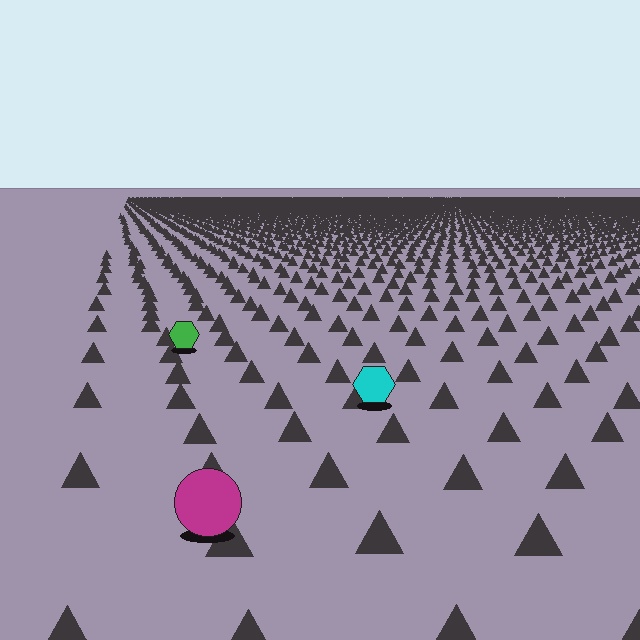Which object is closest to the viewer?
The magenta circle is closest. The texture marks near it are larger and more spread out.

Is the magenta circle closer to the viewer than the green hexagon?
Yes. The magenta circle is closer — you can tell from the texture gradient: the ground texture is coarser near it.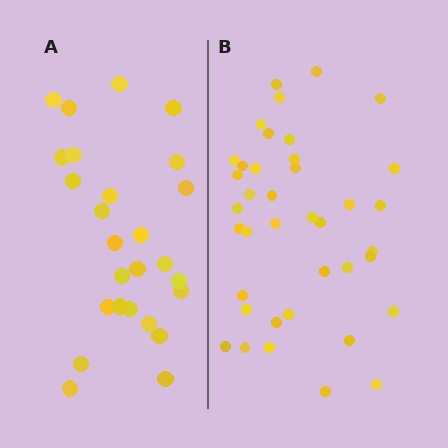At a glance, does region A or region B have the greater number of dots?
Region B (the right region) has more dots.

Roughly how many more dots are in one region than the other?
Region B has approximately 15 more dots than region A.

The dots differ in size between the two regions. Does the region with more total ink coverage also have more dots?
No. Region A has more total ink coverage because its dots are larger, but region B actually contains more individual dots. Total area can be misleading — the number of items is what matters here.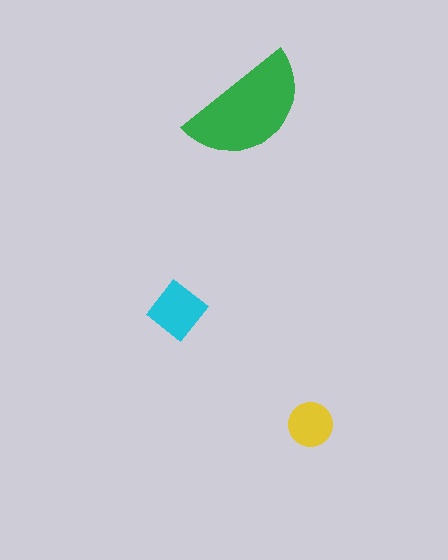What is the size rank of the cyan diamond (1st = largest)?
2nd.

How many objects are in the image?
There are 3 objects in the image.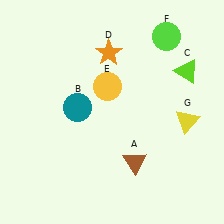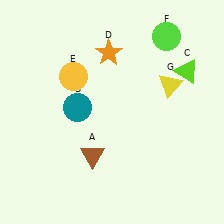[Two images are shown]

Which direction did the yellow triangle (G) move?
The yellow triangle (G) moved up.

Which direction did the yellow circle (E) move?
The yellow circle (E) moved left.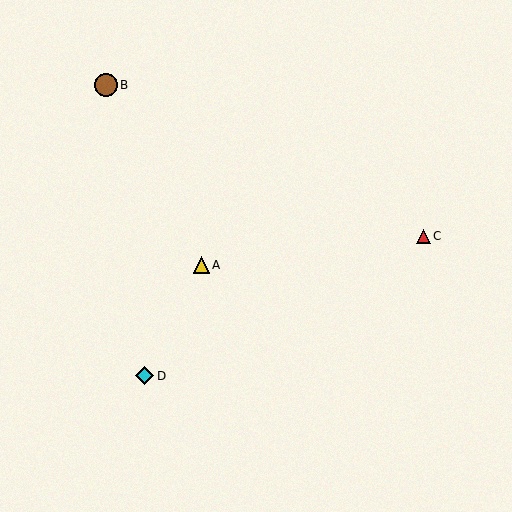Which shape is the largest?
The brown circle (labeled B) is the largest.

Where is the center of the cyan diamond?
The center of the cyan diamond is at (145, 376).